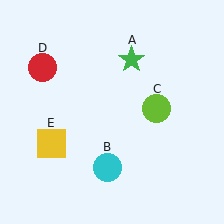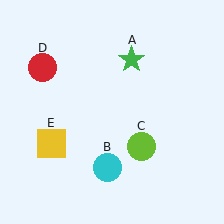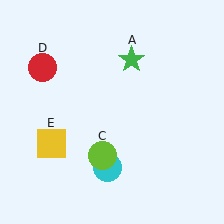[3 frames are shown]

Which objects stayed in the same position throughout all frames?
Green star (object A) and cyan circle (object B) and red circle (object D) and yellow square (object E) remained stationary.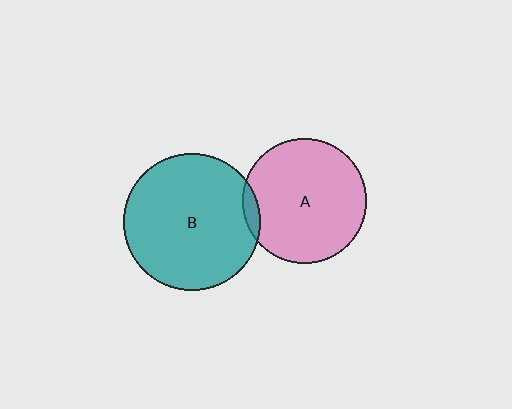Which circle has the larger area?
Circle B (teal).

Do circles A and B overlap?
Yes.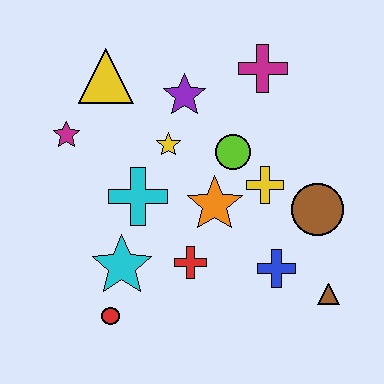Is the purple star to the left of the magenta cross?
Yes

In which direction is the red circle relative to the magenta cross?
The red circle is below the magenta cross.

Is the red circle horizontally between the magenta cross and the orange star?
No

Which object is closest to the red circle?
The cyan star is closest to the red circle.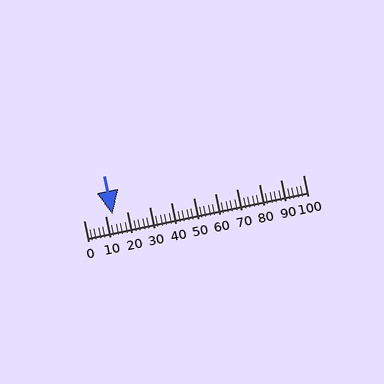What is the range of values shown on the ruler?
The ruler shows values from 0 to 100.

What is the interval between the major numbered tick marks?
The major tick marks are spaced 10 units apart.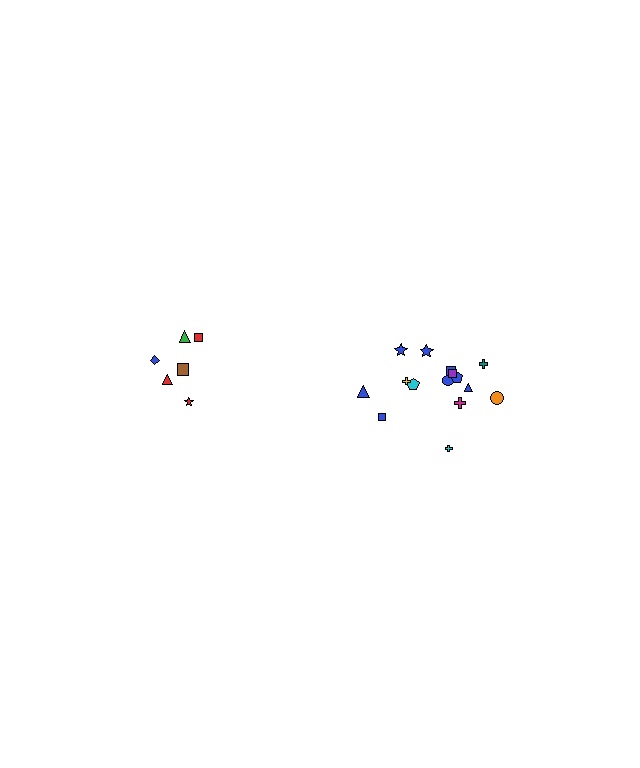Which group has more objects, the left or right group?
The right group.